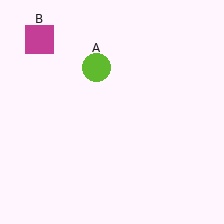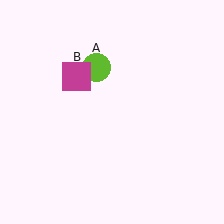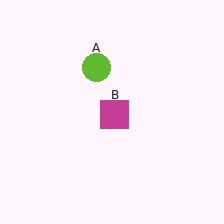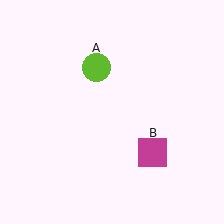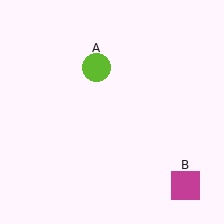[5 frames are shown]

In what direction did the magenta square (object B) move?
The magenta square (object B) moved down and to the right.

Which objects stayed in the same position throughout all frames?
Lime circle (object A) remained stationary.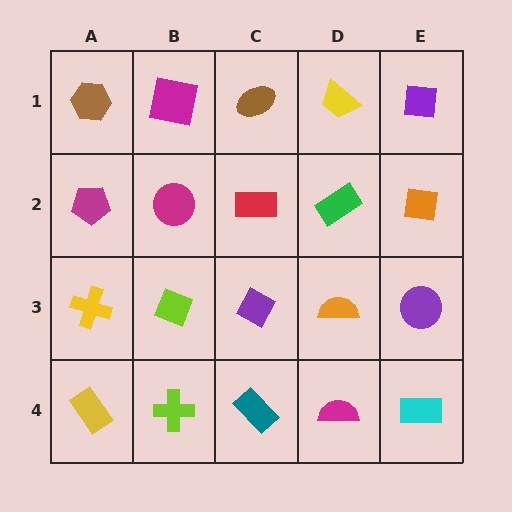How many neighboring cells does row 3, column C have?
4.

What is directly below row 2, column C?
A purple diamond.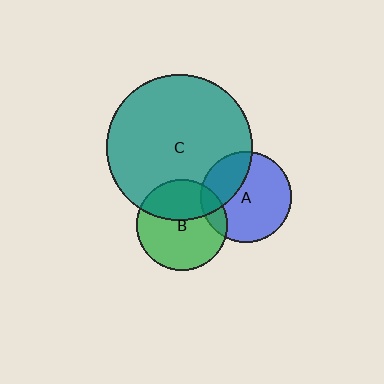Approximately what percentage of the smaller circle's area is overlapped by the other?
Approximately 15%.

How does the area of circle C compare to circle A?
Approximately 2.6 times.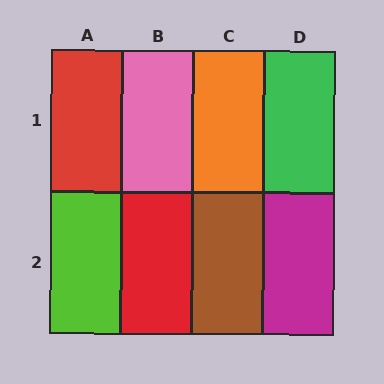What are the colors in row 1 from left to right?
Red, pink, orange, green.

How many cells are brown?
1 cell is brown.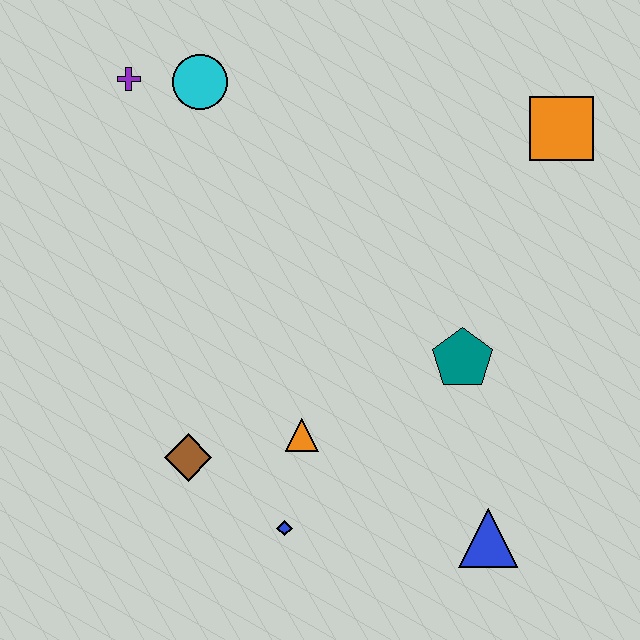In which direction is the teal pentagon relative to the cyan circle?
The teal pentagon is below the cyan circle.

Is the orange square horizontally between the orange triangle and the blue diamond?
No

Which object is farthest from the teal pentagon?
The purple cross is farthest from the teal pentagon.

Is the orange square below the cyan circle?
Yes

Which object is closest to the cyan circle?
The purple cross is closest to the cyan circle.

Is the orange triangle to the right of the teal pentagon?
No